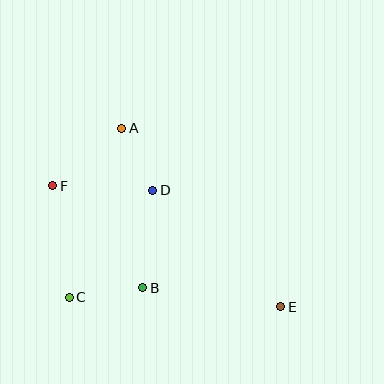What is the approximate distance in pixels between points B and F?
The distance between B and F is approximately 136 pixels.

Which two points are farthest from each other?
Points E and F are farthest from each other.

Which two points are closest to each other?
Points A and D are closest to each other.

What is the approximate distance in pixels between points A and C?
The distance between A and C is approximately 177 pixels.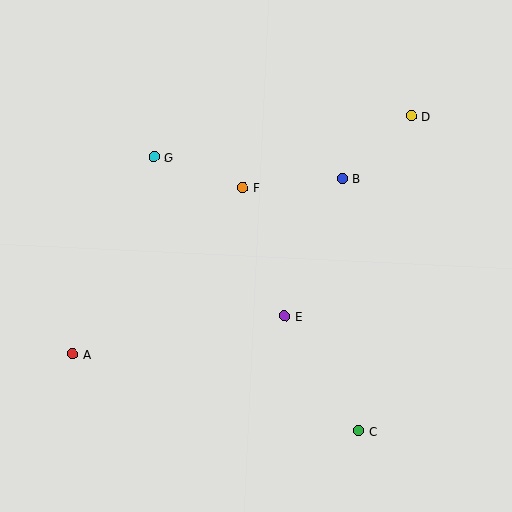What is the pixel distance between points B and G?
The distance between B and G is 189 pixels.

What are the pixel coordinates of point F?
Point F is at (243, 188).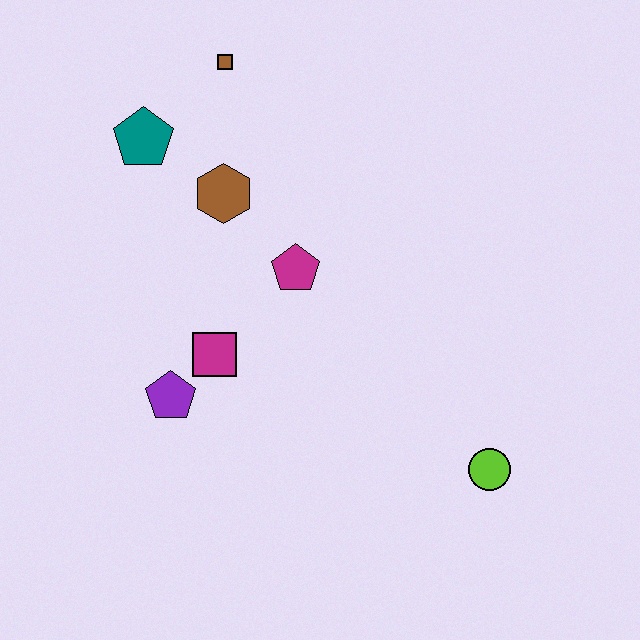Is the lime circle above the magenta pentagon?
No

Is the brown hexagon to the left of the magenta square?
No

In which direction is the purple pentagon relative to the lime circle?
The purple pentagon is to the left of the lime circle.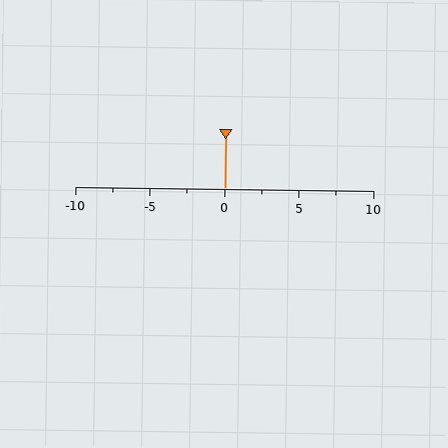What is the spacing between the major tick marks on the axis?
The major ticks are spaced 5 apart.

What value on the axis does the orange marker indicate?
The marker indicates approximately 0.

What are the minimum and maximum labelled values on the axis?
The axis runs from -10 to 10.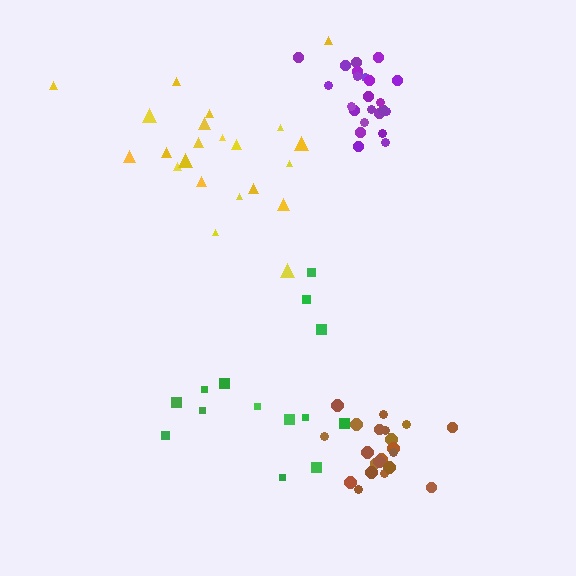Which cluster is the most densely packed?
Purple.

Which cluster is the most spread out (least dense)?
Green.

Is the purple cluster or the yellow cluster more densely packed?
Purple.